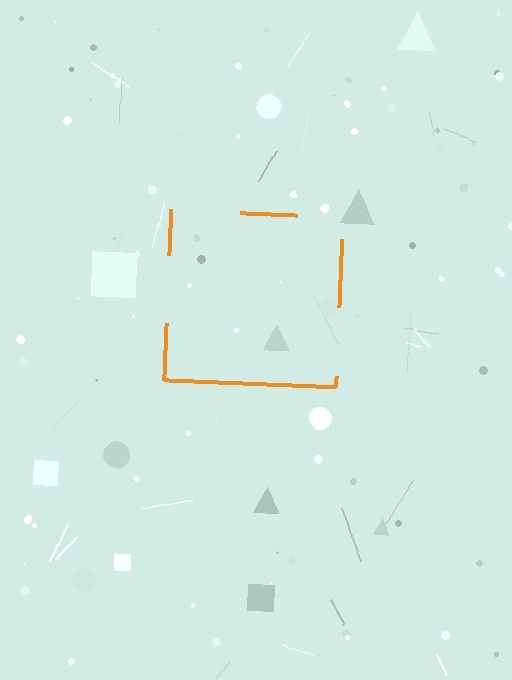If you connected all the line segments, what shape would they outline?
They would outline a square.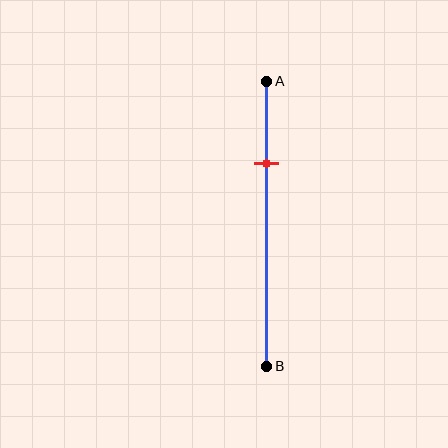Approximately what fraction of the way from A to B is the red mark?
The red mark is approximately 30% of the way from A to B.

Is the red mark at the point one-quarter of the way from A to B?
No, the mark is at about 30% from A, not at the 25% one-quarter point.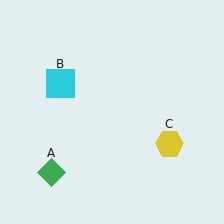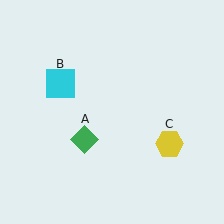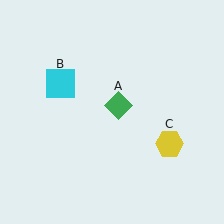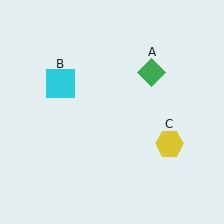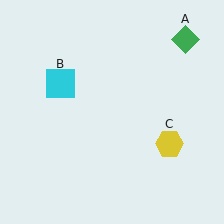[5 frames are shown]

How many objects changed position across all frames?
1 object changed position: green diamond (object A).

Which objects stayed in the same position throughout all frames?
Cyan square (object B) and yellow hexagon (object C) remained stationary.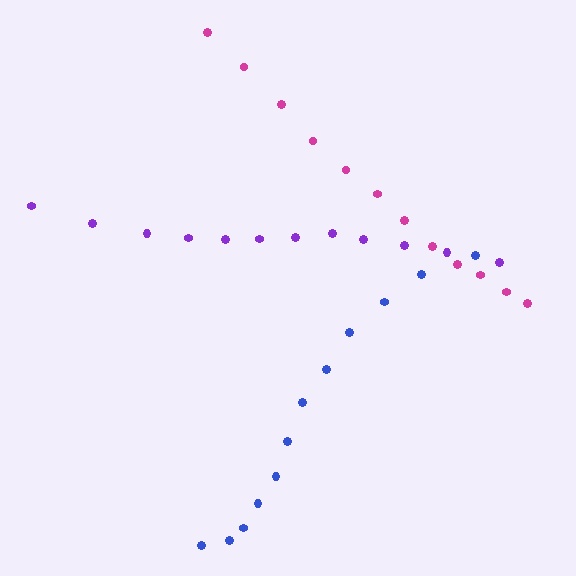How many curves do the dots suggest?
There are 3 distinct paths.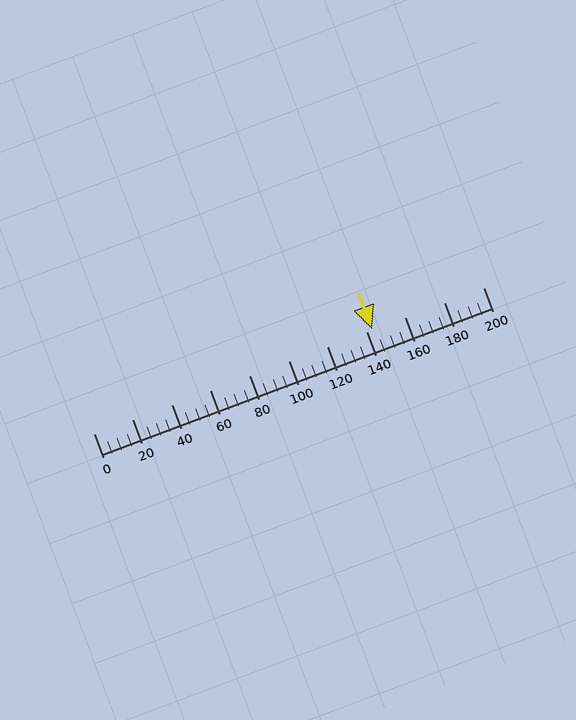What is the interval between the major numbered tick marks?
The major tick marks are spaced 20 units apart.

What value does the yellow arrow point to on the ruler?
The yellow arrow points to approximately 143.